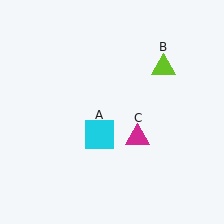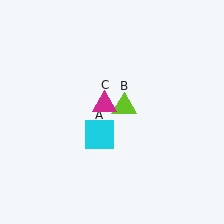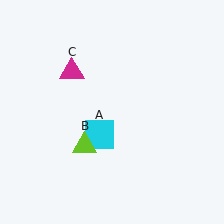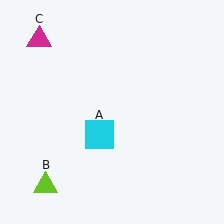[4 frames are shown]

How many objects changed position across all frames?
2 objects changed position: lime triangle (object B), magenta triangle (object C).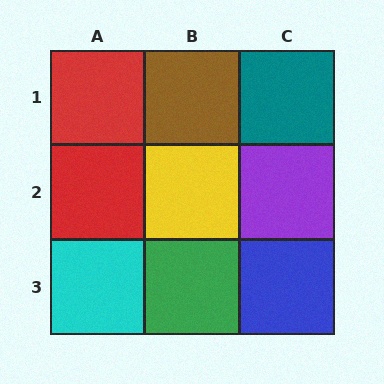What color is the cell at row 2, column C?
Purple.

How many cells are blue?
1 cell is blue.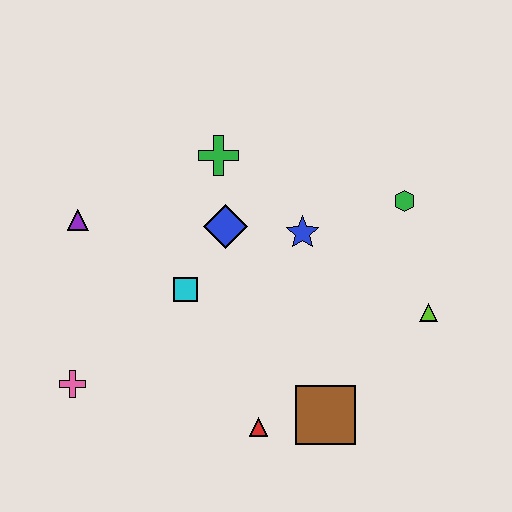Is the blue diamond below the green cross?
Yes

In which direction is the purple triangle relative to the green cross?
The purple triangle is to the left of the green cross.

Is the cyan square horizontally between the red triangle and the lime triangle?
No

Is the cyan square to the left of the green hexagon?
Yes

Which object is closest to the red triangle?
The brown square is closest to the red triangle.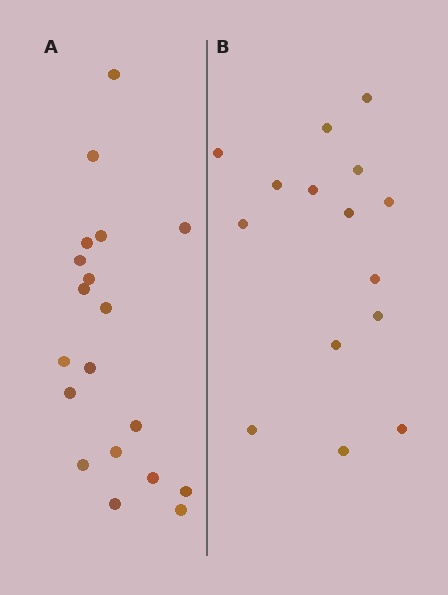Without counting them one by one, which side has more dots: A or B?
Region A (the left region) has more dots.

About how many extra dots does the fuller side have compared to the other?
Region A has about 4 more dots than region B.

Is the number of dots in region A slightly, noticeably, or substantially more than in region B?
Region A has noticeably more, but not dramatically so. The ratio is roughly 1.3 to 1.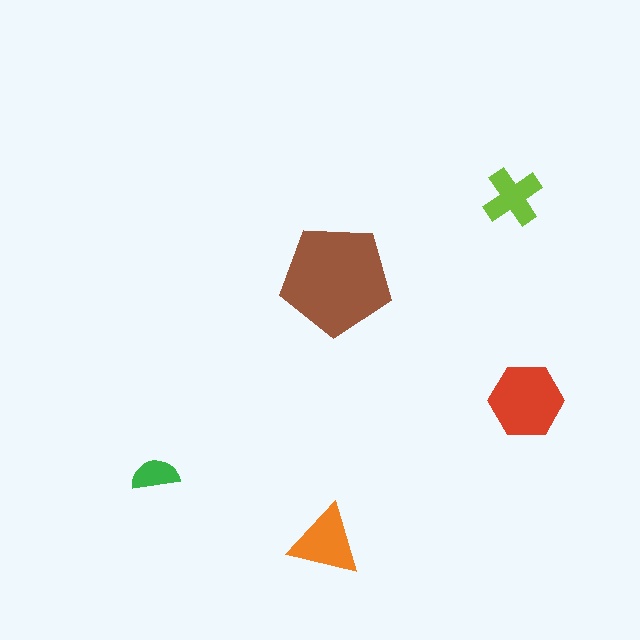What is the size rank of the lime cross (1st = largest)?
4th.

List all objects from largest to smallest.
The brown pentagon, the red hexagon, the orange triangle, the lime cross, the green semicircle.